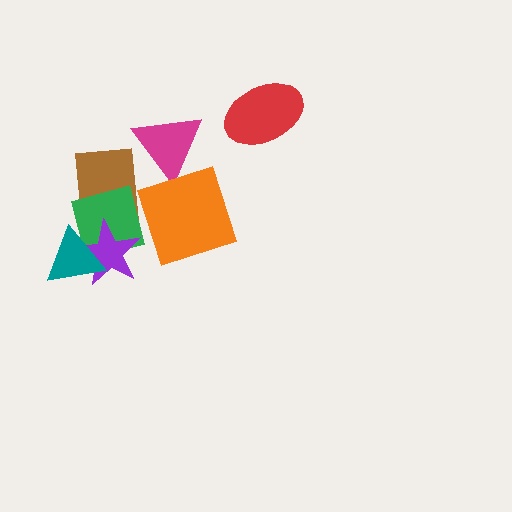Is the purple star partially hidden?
Yes, it is partially covered by another shape.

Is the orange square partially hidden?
No, no other shape covers it.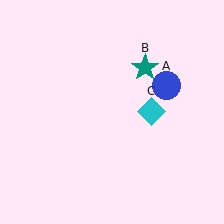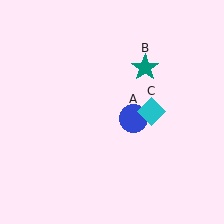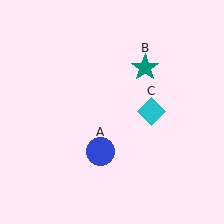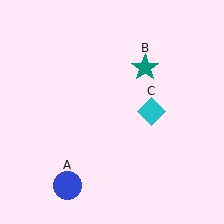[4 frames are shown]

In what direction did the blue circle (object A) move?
The blue circle (object A) moved down and to the left.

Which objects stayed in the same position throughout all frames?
Teal star (object B) and cyan diamond (object C) remained stationary.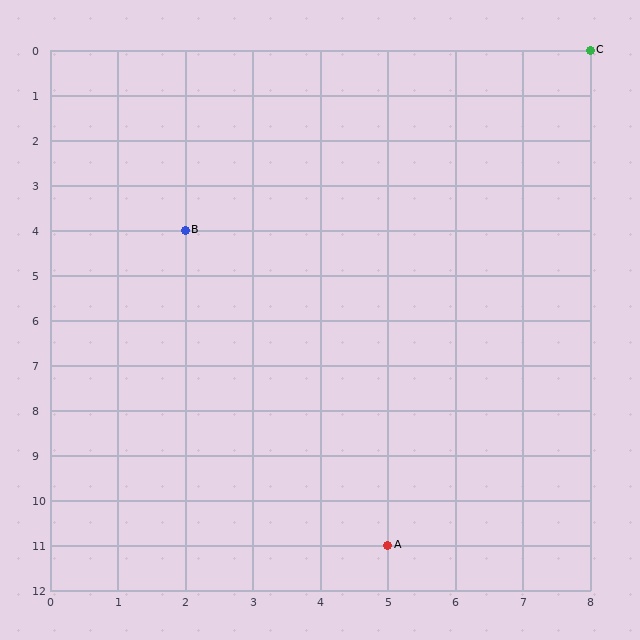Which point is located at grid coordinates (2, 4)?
Point B is at (2, 4).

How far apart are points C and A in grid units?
Points C and A are 3 columns and 11 rows apart (about 11.4 grid units diagonally).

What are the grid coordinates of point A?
Point A is at grid coordinates (5, 11).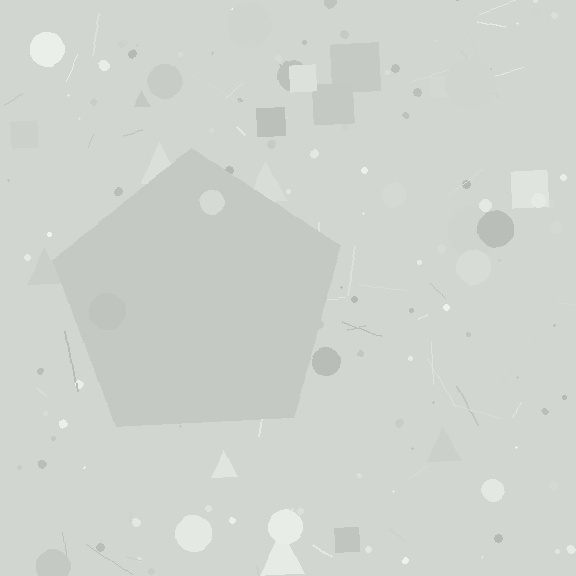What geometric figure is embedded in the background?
A pentagon is embedded in the background.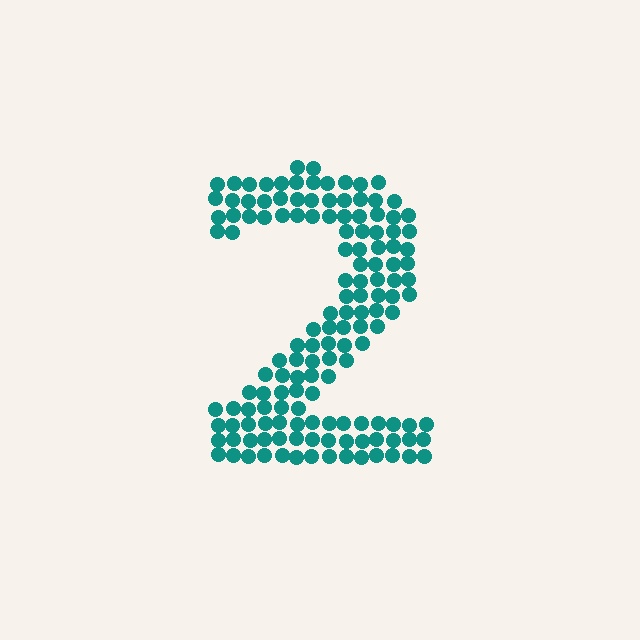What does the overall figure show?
The overall figure shows the digit 2.